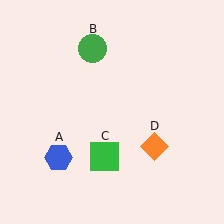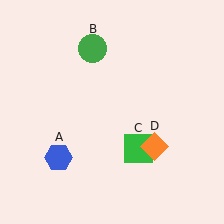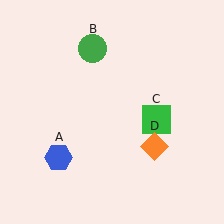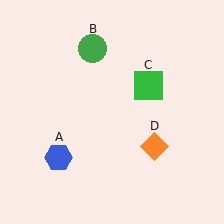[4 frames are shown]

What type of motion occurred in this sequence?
The green square (object C) rotated counterclockwise around the center of the scene.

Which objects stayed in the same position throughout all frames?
Blue hexagon (object A) and green circle (object B) and orange diamond (object D) remained stationary.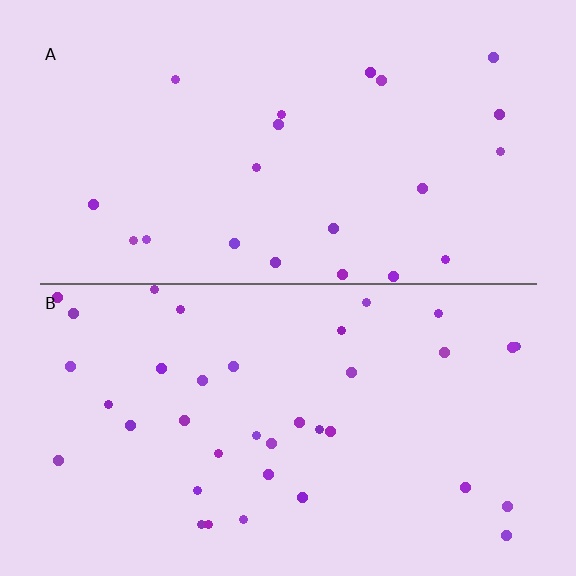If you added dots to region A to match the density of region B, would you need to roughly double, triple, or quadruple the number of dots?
Approximately double.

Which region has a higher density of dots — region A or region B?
B (the bottom).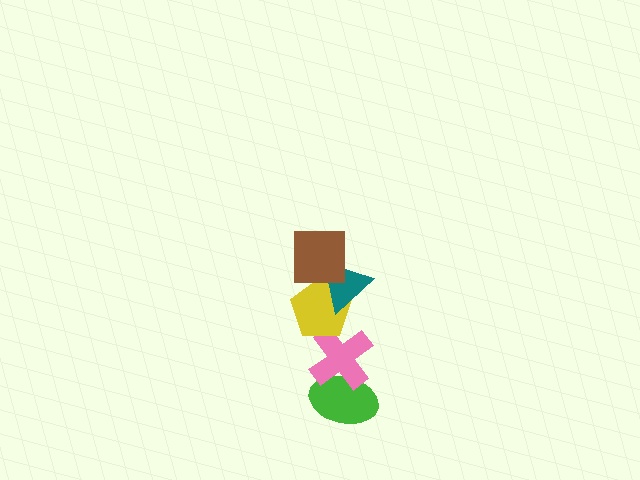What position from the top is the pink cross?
The pink cross is 4th from the top.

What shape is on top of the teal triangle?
The brown square is on top of the teal triangle.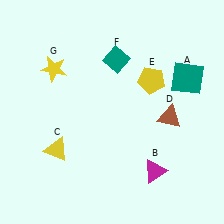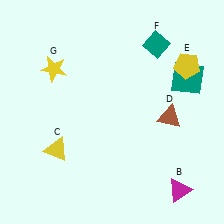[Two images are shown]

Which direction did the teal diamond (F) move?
The teal diamond (F) moved right.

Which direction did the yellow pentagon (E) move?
The yellow pentagon (E) moved right.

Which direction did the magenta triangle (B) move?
The magenta triangle (B) moved right.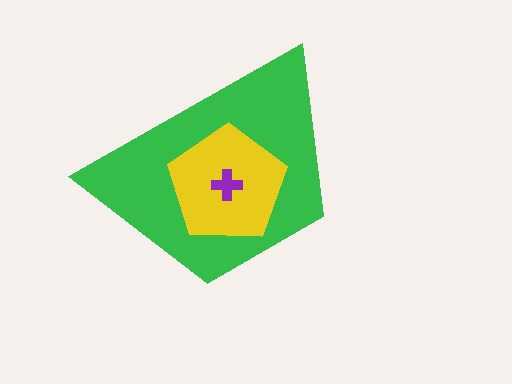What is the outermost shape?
The green trapezoid.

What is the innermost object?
The purple cross.